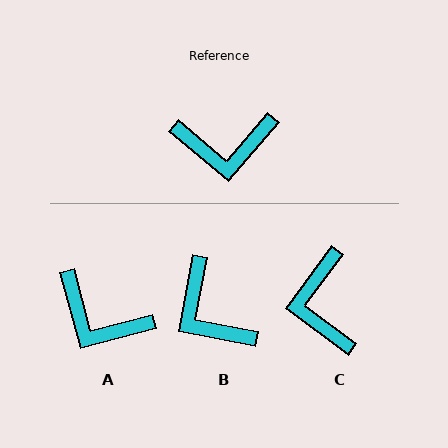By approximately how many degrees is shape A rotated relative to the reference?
Approximately 35 degrees clockwise.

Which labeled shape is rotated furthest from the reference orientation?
C, about 86 degrees away.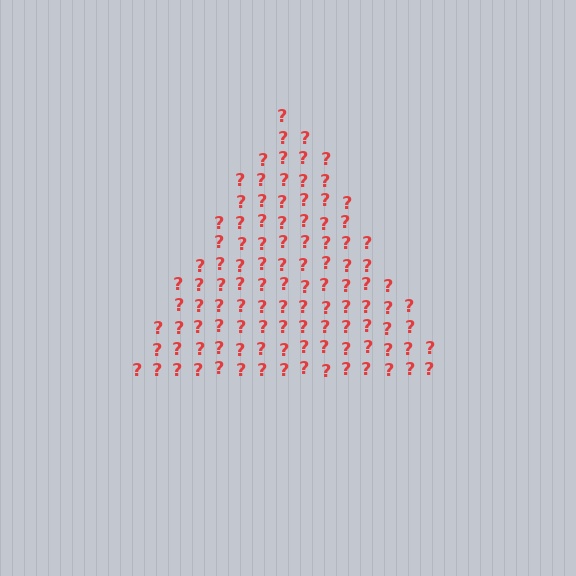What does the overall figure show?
The overall figure shows a triangle.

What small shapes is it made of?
It is made of small question marks.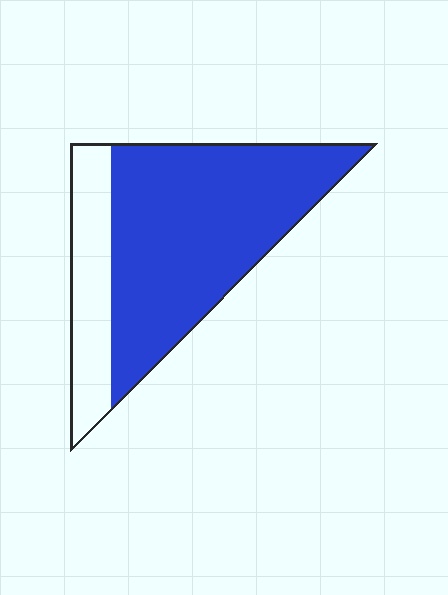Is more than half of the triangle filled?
Yes.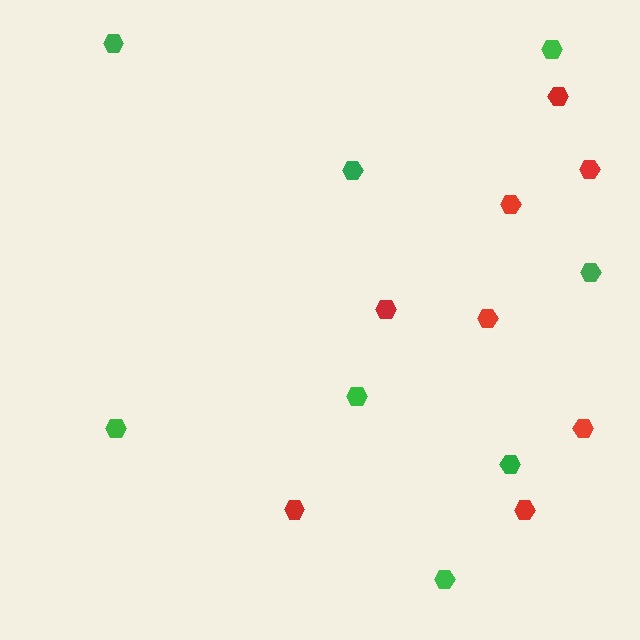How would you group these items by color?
There are 2 groups: one group of green hexagons (8) and one group of red hexagons (8).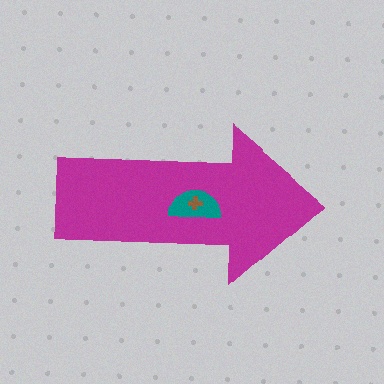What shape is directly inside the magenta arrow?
The teal semicircle.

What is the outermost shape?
The magenta arrow.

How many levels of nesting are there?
3.